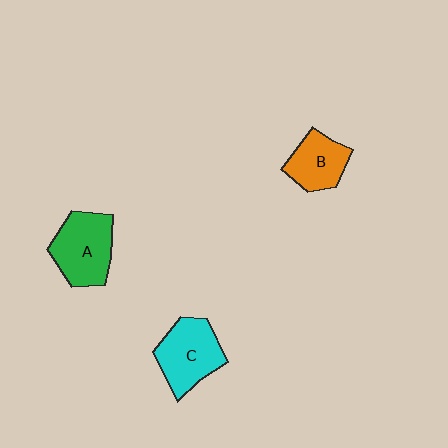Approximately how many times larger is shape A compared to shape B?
Approximately 1.4 times.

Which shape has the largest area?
Shape A (green).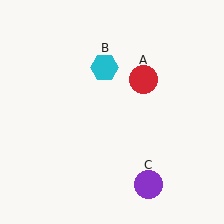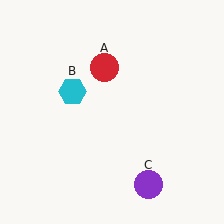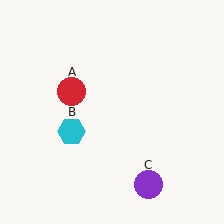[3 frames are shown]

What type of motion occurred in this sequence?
The red circle (object A), cyan hexagon (object B) rotated counterclockwise around the center of the scene.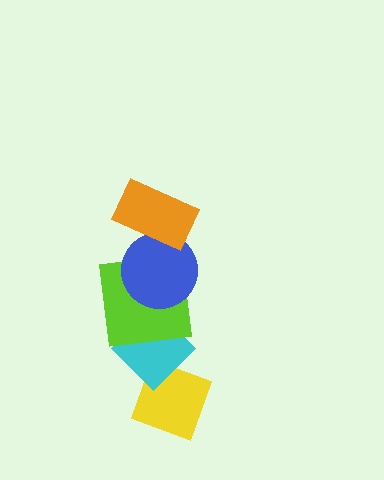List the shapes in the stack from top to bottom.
From top to bottom: the orange rectangle, the blue circle, the lime square, the cyan diamond, the yellow diamond.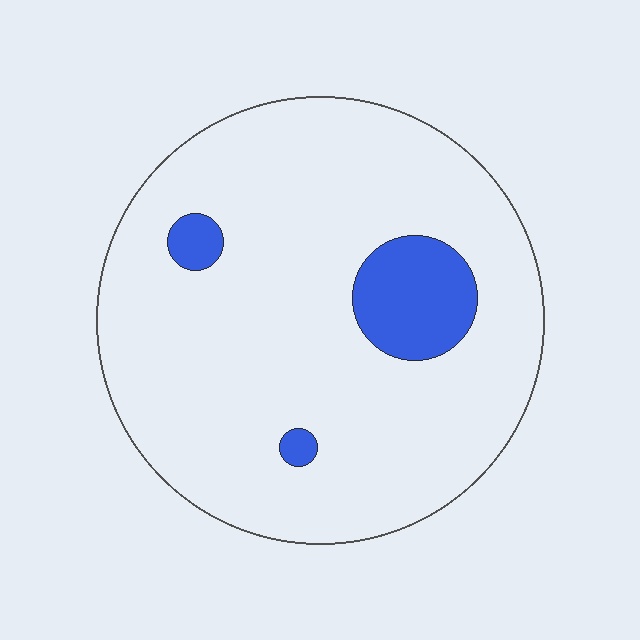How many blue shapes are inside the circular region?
3.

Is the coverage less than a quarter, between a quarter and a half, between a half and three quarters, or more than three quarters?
Less than a quarter.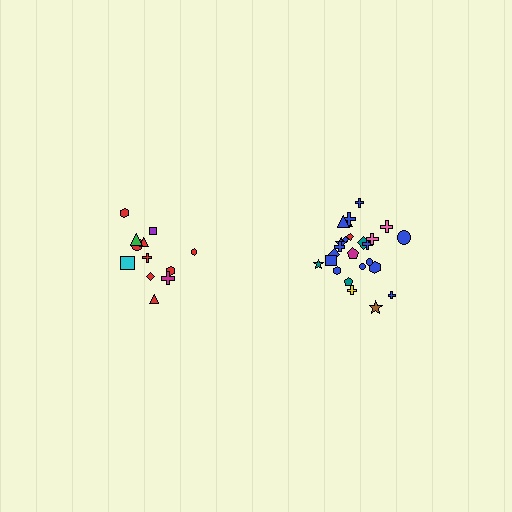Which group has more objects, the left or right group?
The right group.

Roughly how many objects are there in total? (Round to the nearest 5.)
Roughly 35 objects in total.